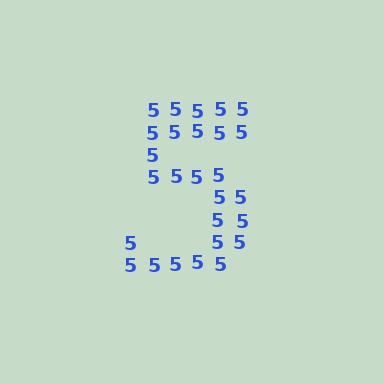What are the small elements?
The small elements are digit 5's.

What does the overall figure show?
The overall figure shows the digit 5.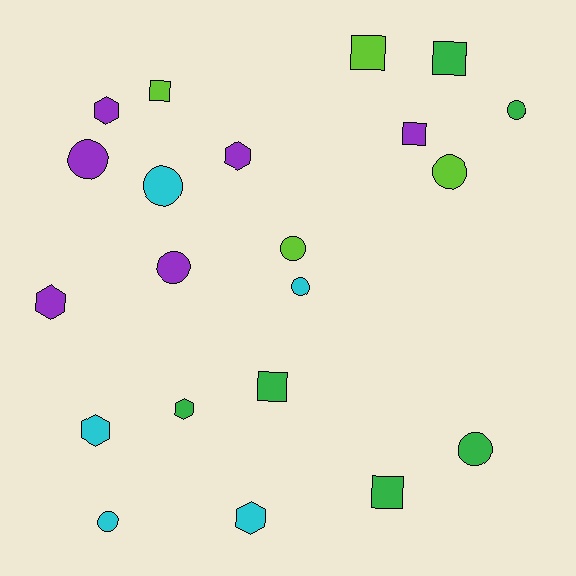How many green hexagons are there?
There is 1 green hexagon.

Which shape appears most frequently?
Circle, with 9 objects.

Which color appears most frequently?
Green, with 6 objects.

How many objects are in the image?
There are 21 objects.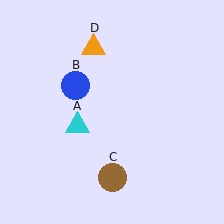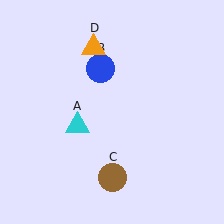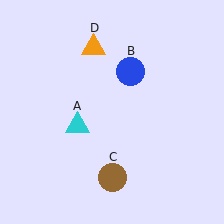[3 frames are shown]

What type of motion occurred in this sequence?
The blue circle (object B) rotated clockwise around the center of the scene.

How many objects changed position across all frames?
1 object changed position: blue circle (object B).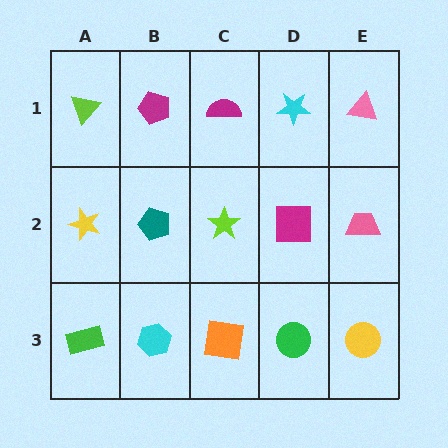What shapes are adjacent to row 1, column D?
A magenta square (row 2, column D), a magenta semicircle (row 1, column C), a pink triangle (row 1, column E).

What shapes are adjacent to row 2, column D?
A cyan star (row 1, column D), a green circle (row 3, column D), a lime star (row 2, column C), a pink trapezoid (row 2, column E).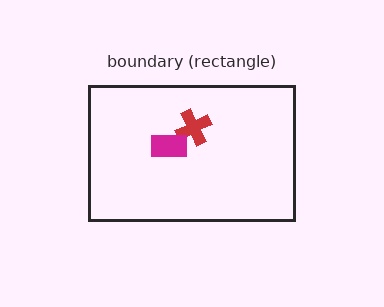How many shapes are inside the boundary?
2 inside, 0 outside.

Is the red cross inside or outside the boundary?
Inside.